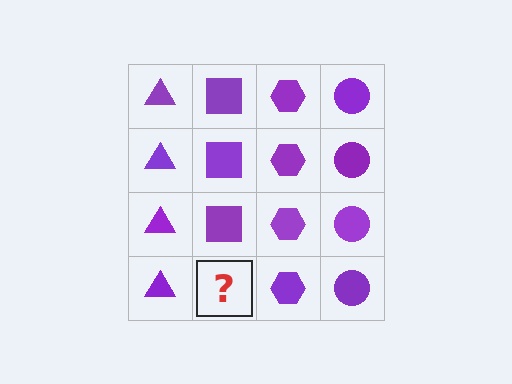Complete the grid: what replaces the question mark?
The question mark should be replaced with a purple square.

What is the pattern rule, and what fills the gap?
The rule is that each column has a consistent shape. The gap should be filled with a purple square.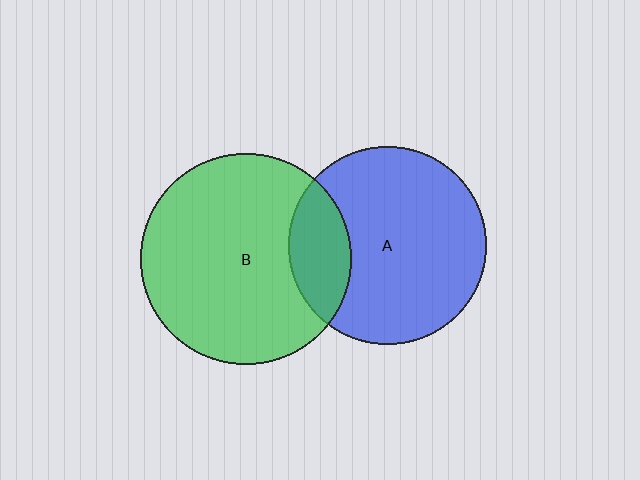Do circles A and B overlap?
Yes.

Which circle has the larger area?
Circle B (green).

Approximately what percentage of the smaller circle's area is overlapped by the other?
Approximately 20%.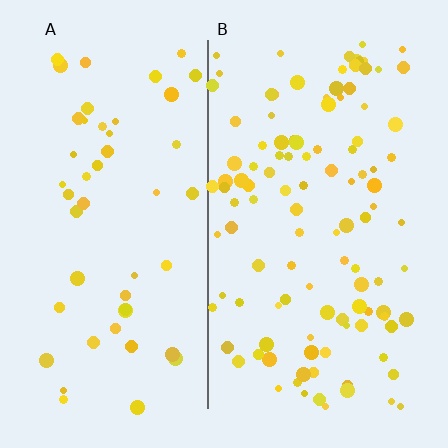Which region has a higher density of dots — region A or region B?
B (the right).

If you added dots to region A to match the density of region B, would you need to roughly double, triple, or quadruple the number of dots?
Approximately double.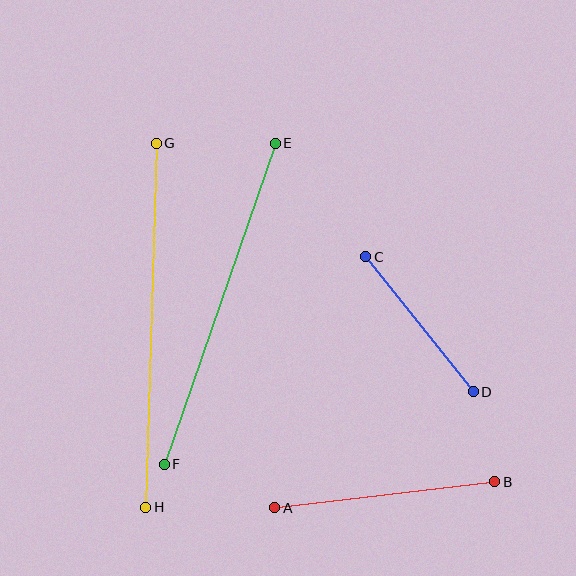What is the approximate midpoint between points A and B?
The midpoint is at approximately (385, 495) pixels.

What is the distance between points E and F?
The distance is approximately 340 pixels.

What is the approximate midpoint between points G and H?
The midpoint is at approximately (151, 325) pixels.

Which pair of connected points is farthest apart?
Points G and H are farthest apart.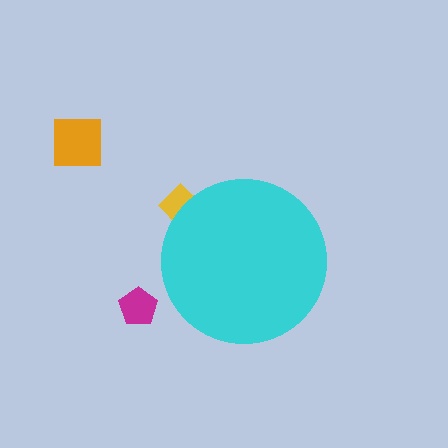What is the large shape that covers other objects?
A cyan circle.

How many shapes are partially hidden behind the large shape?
1 shape is partially hidden.